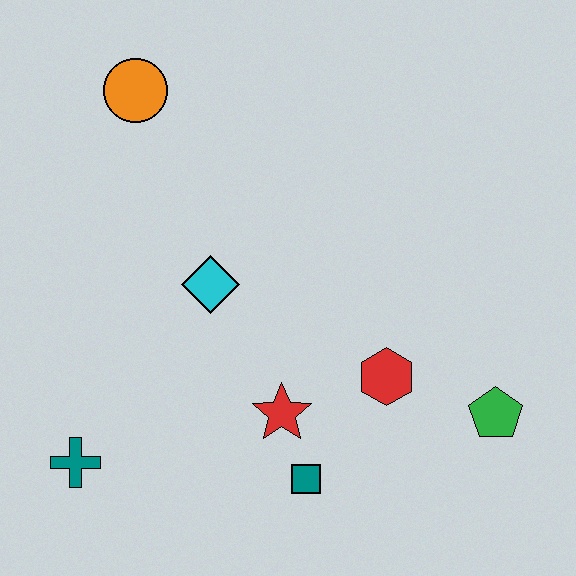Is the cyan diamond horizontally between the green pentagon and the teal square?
No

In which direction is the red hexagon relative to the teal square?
The red hexagon is above the teal square.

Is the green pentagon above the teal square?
Yes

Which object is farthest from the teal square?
The orange circle is farthest from the teal square.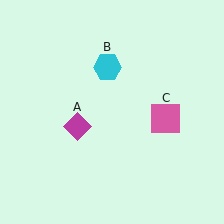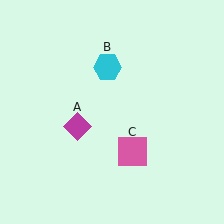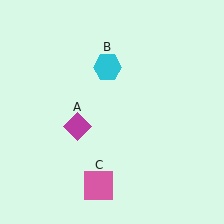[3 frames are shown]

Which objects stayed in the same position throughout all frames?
Magenta diamond (object A) and cyan hexagon (object B) remained stationary.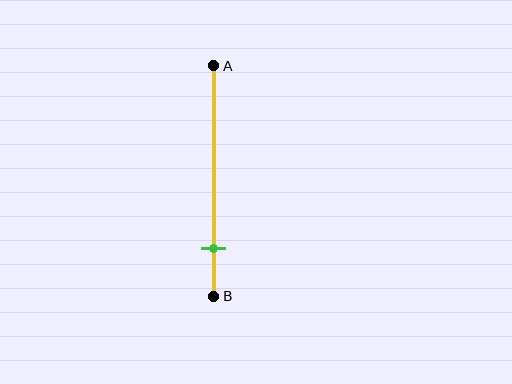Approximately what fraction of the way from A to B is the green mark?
The green mark is approximately 80% of the way from A to B.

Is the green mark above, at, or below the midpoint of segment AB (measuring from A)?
The green mark is below the midpoint of segment AB.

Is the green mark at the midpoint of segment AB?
No, the mark is at about 80% from A, not at the 50% midpoint.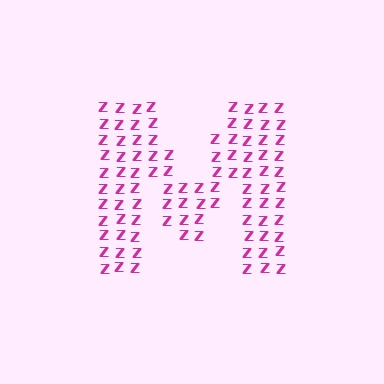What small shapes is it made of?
It is made of small letter Z's.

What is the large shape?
The large shape is the letter M.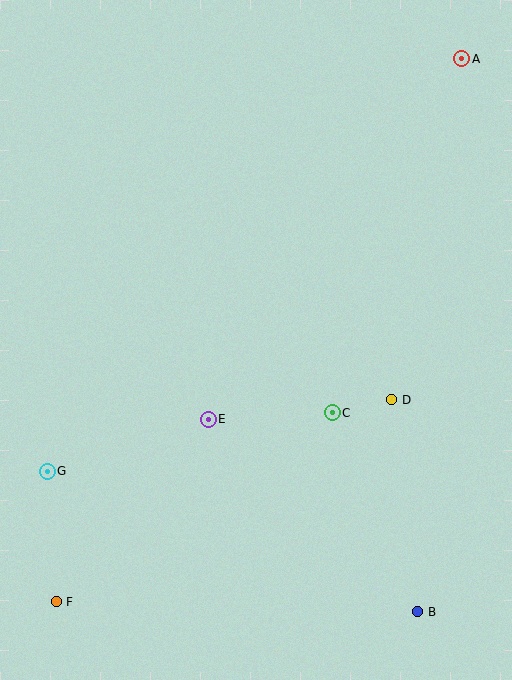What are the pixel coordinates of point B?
Point B is at (418, 612).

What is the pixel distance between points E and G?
The distance between E and G is 169 pixels.